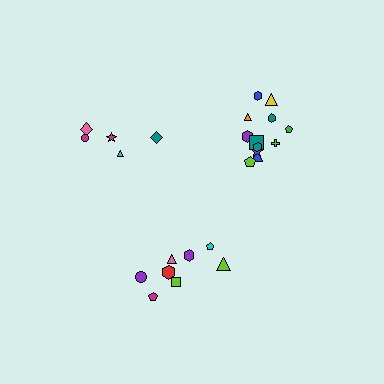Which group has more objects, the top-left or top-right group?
The top-right group.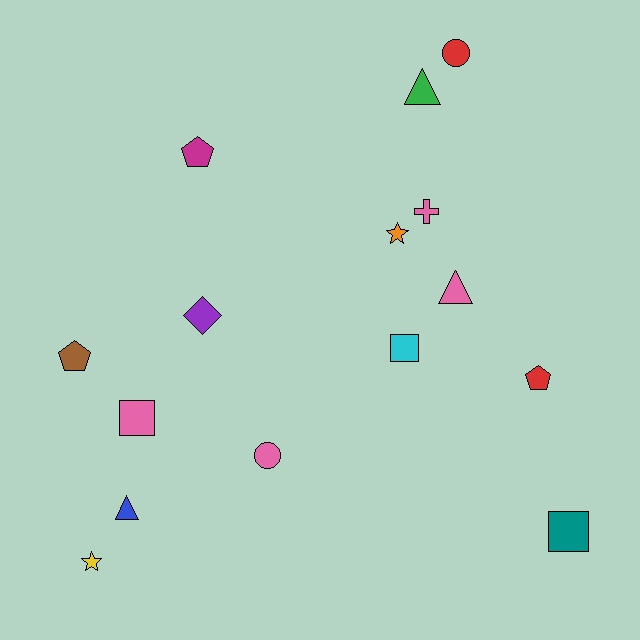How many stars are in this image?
There are 2 stars.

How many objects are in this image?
There are 15 objects.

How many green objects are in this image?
There is 1 green object.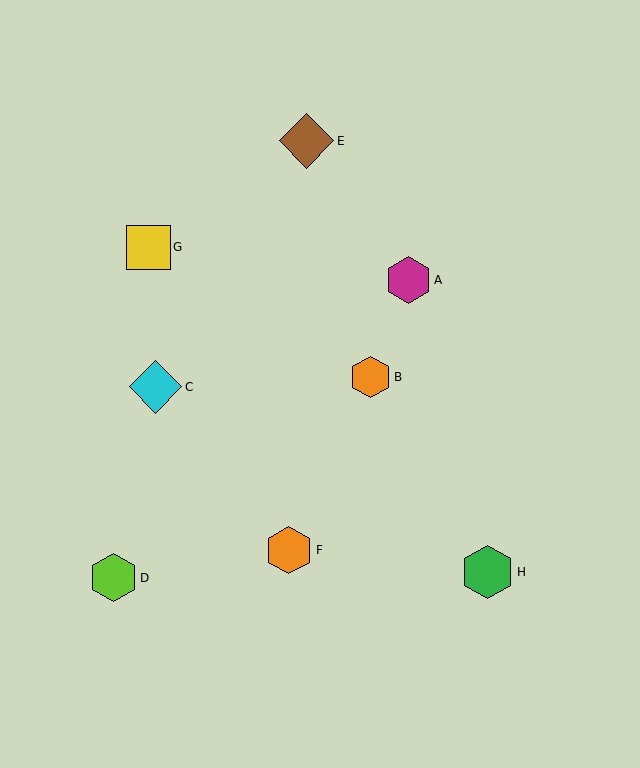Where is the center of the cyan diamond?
The center of the cyan diamond is at (156, 387).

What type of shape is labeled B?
Shape B is an orange hexagon.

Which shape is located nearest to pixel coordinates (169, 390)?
The cyan diamond (labeled C) at (156, 387) is nearest to that location.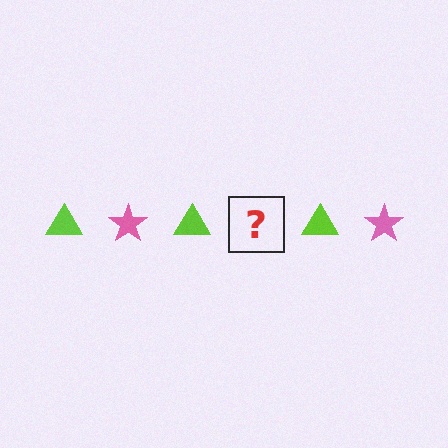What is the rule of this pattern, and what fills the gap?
The rule is that the pattern alternates between lime triangle and pink star. The gap should be filled with a pink star.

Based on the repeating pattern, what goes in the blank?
The blank should be a pink star.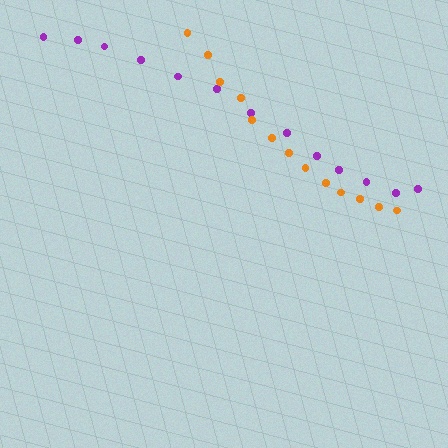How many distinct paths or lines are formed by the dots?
There are 2 distinct paths.